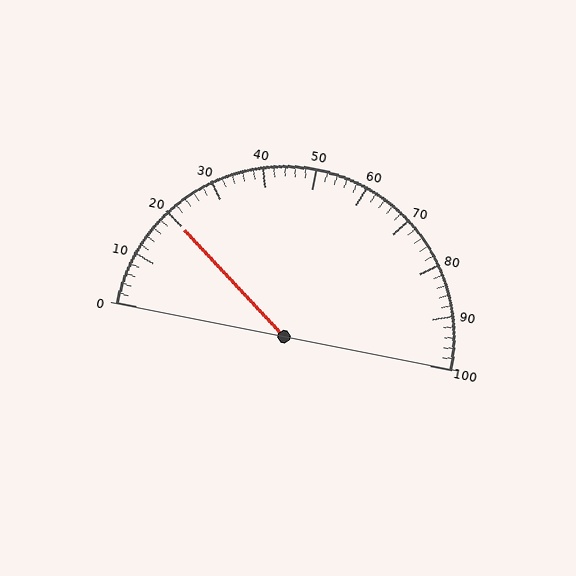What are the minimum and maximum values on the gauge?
The gauge ranges from 0 to 100.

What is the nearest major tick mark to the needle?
The nearest major tick mark is 20.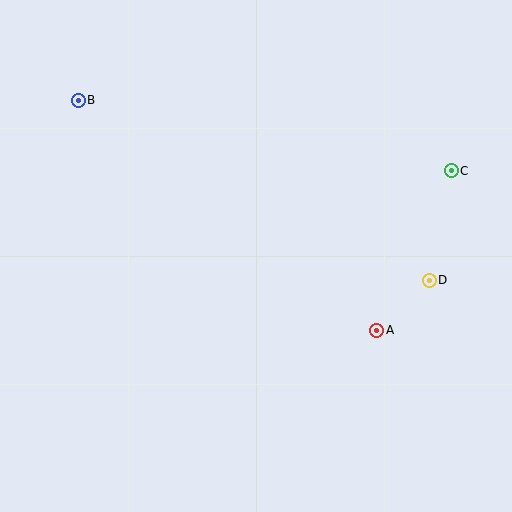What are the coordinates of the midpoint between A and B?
The midpoint between A and B is at (227, 215).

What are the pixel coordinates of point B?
Point B is at (78, 100).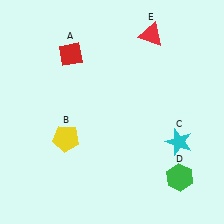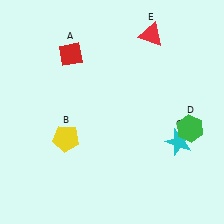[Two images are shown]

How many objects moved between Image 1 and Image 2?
1 object moved between the two images.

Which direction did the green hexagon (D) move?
The green hexagon (D) moved up.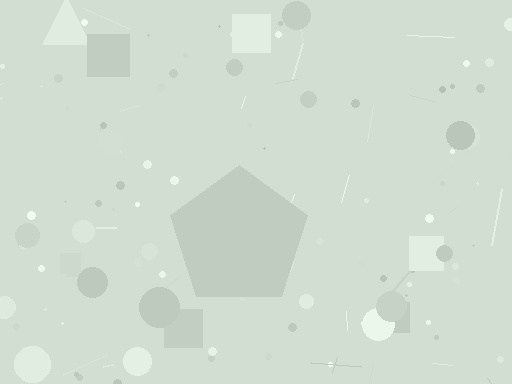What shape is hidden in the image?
A pentagon is hidden in the image.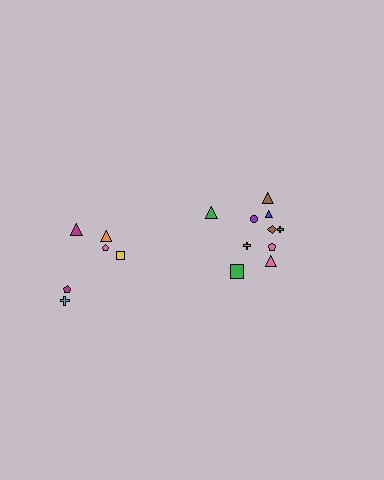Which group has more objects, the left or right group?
The right group.